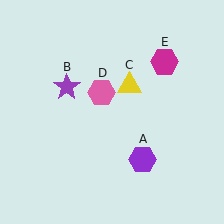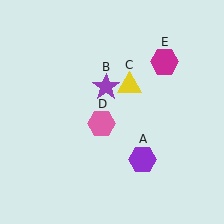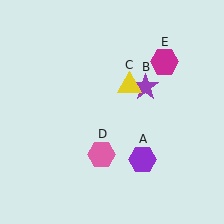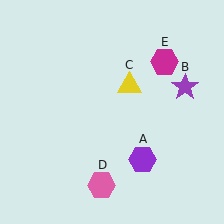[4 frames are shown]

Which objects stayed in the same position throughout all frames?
Purple hexagon (object A) and yellow triangle (object C) and magenta hexagon (object E) remained stationary.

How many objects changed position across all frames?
2 objects changed position: purple star (object B), pink hexagon (object D).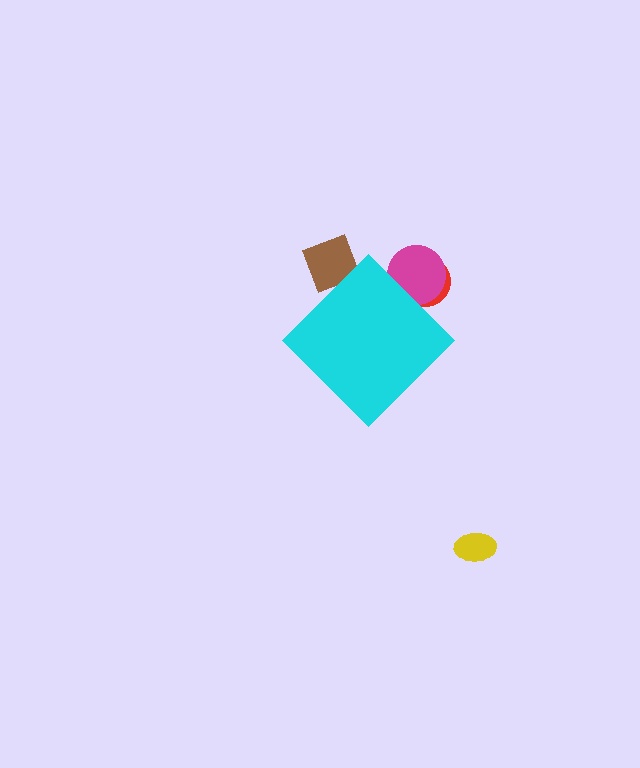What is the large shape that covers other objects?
A cyan diamond.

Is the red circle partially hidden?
Yes, the red circle is partially hidden behind the cyan diamond.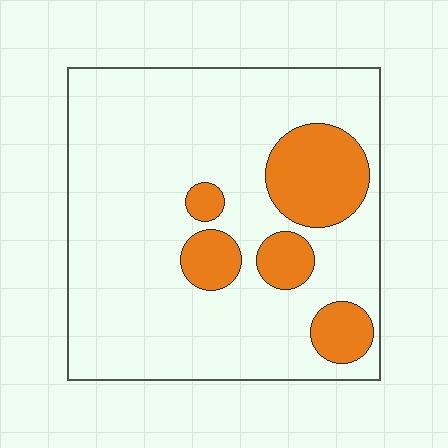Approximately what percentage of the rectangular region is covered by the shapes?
Approximately 20%.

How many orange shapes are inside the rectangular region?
5.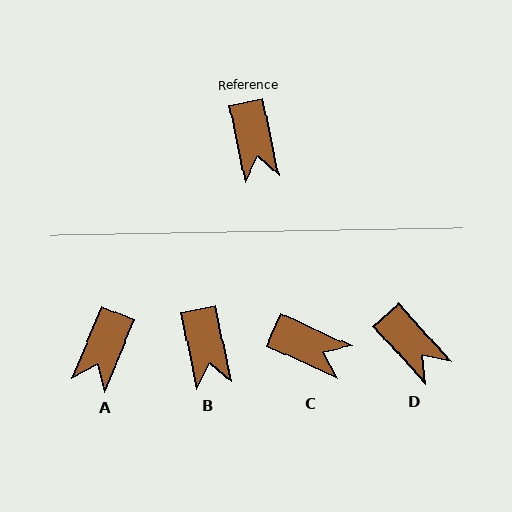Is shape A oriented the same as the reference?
No, it is off by about 34 degrees.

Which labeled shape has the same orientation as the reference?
B.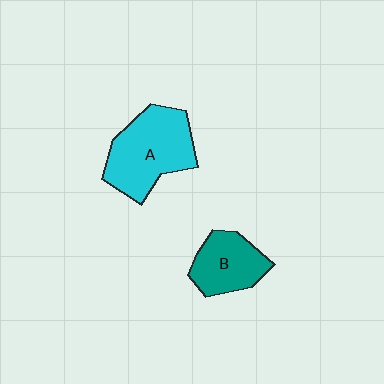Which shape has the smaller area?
Shape B (teal).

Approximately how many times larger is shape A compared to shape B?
Approximately 1.6 times.